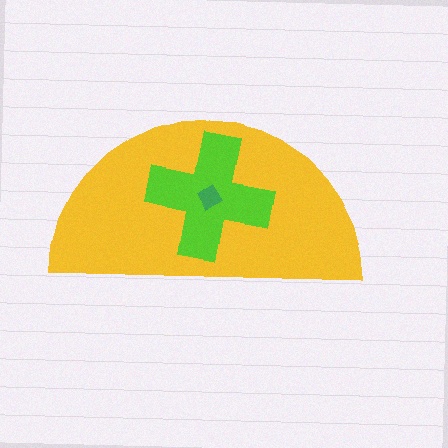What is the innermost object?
The green diamond.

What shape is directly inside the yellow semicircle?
The lime cross.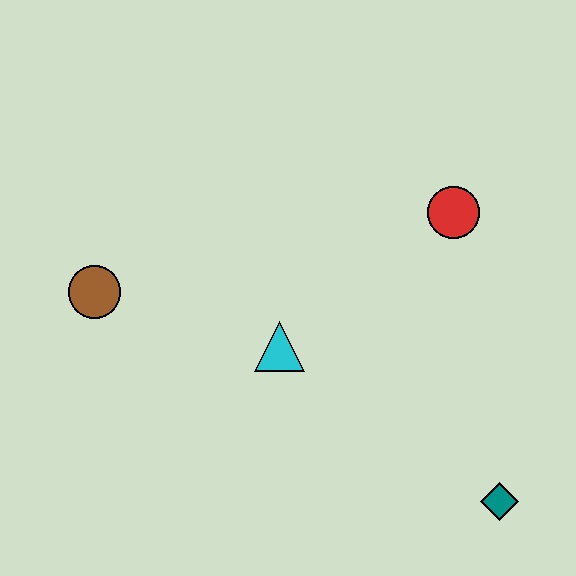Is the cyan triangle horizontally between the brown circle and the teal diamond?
Yes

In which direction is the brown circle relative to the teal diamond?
The brown circle is to the left of the teal diamond.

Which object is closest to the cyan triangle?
The brown circle is closest to the cyan triangle.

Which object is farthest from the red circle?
The brown circle is farthest from the red circle.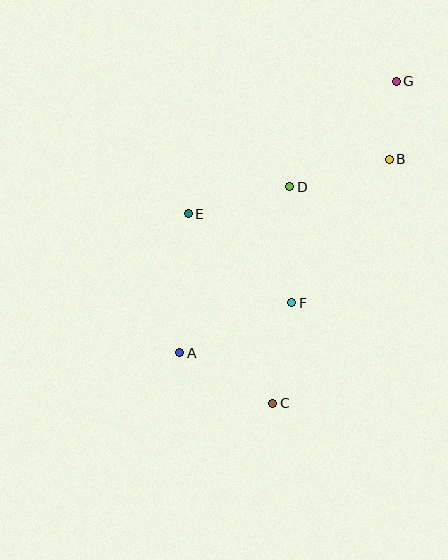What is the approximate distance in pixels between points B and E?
The distance between B and E is approximately 209 pixels.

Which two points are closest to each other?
Points B and G are closest to each other.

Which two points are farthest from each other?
Points A and G are farthest from each other.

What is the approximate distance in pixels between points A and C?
The distance between A and C is approximately 106 pixels.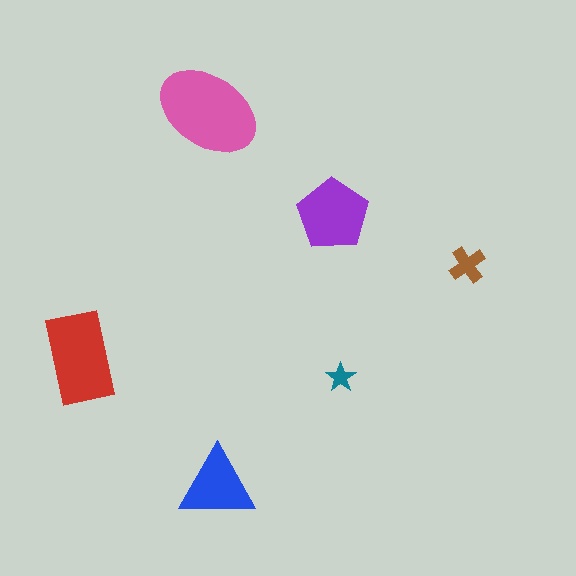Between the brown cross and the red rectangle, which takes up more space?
The red rectangle.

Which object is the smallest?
The teal star.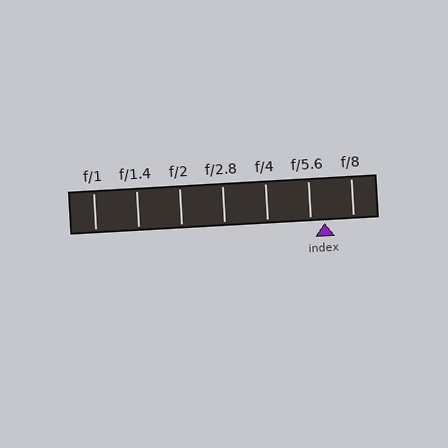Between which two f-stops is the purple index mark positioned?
The index mark is between f/5.6 and f/8.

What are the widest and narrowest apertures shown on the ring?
The widest aperture shown is f/1 and the narrowest is f/8.